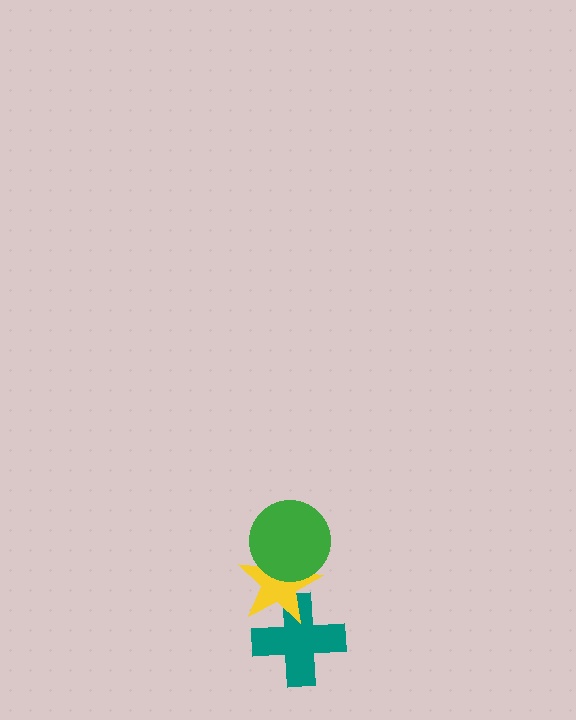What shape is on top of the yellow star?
The green circle is on top of the yellow star.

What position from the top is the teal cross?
The teal cross is 3rd from the top.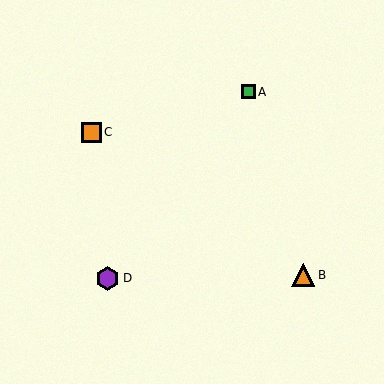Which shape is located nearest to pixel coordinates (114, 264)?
The purple hexagon (labeled D) at (107, 278) is nearest to that location.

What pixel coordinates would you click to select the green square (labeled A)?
Click at (248, 92) to select the green square A.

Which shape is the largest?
The purple hexagon (labeled D) is the largest.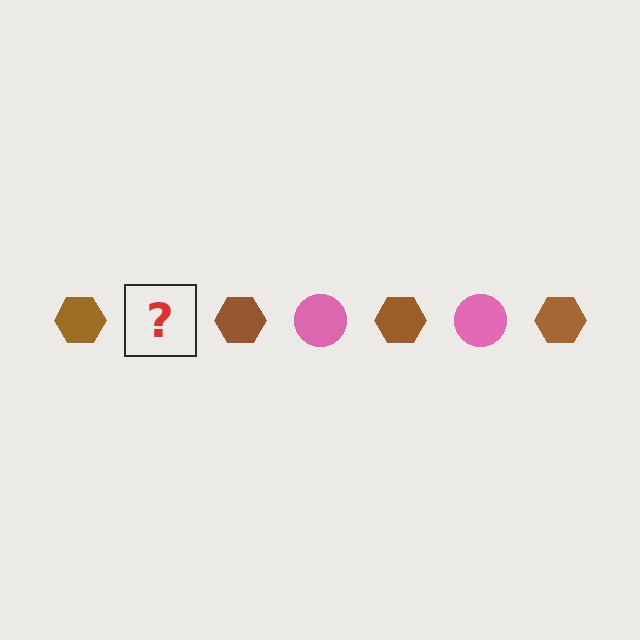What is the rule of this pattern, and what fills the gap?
The rule is that the pattern alternates between brown hexagon and pink circle. The gap should be filled with a pink circle.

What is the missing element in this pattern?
The missing element is a pink circle.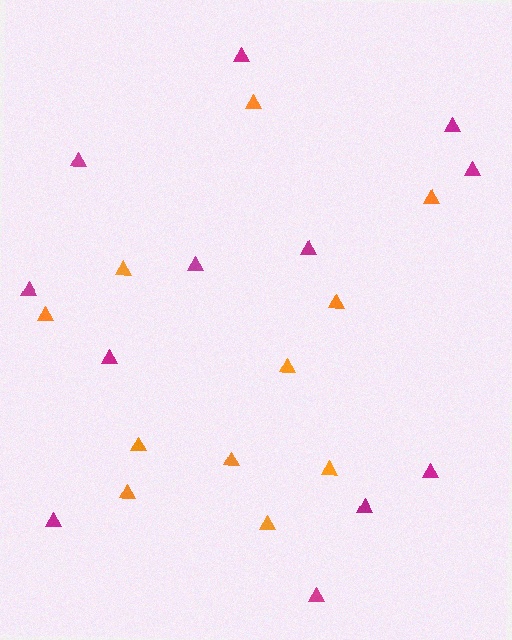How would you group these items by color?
There are 2 groups: one group of magenta triangles (12) and one group of orange triangles (11).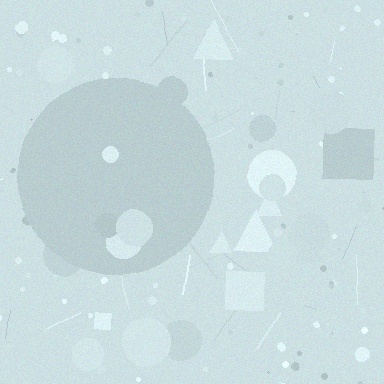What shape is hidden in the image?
A circle is hidden in the image.